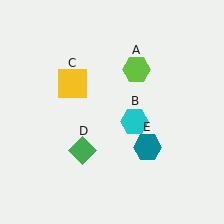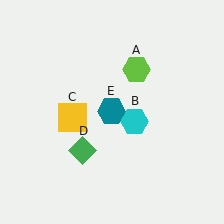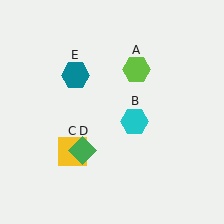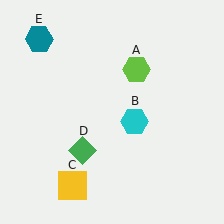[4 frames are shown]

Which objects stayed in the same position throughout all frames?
Lime hexagon (object A) and cyan hexagon (object B) and green diamond (object D) remained stationary.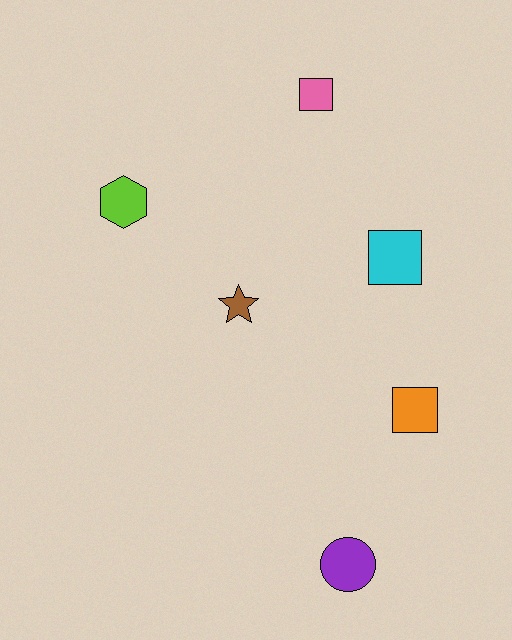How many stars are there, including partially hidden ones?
There is 1 star.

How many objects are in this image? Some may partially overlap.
There are 6 objects.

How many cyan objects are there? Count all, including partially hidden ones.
There is 1 cyan object.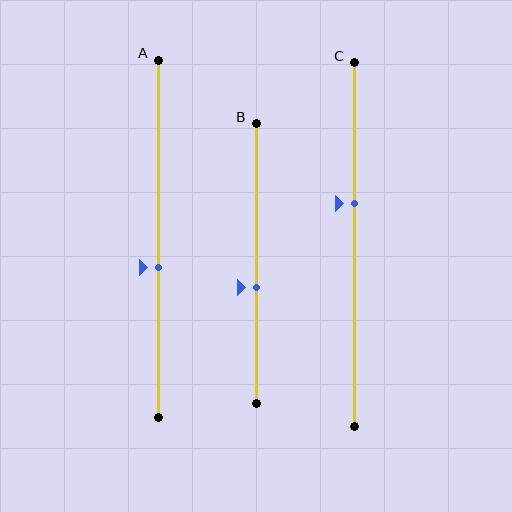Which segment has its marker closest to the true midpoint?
Segment A has its marker closest to the true midpoint.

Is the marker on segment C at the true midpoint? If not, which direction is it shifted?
No, the marker on segment C is shifted upward by about 11% of the segment length.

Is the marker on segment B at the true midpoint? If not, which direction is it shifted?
No, the marker on segment B is shifted downward by about 9% of the segment length.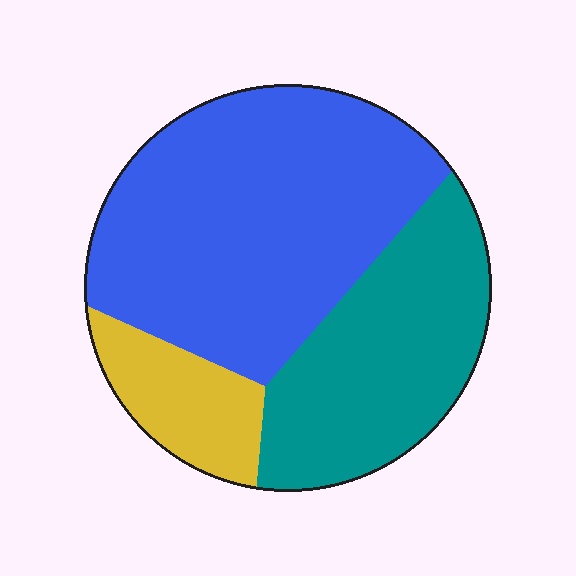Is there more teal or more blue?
Blue.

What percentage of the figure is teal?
Teal covers 33% of the figure.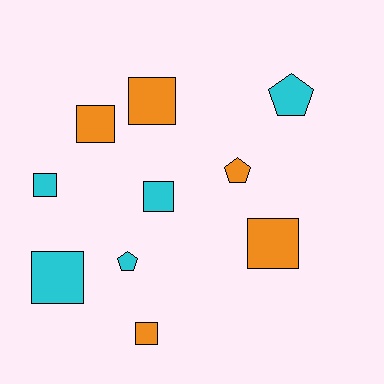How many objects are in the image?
There are 10 objects.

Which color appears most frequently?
Orange, with 5 objects.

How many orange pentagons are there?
There is 1 orange pentagon.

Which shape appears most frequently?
Square, with 7 objects.